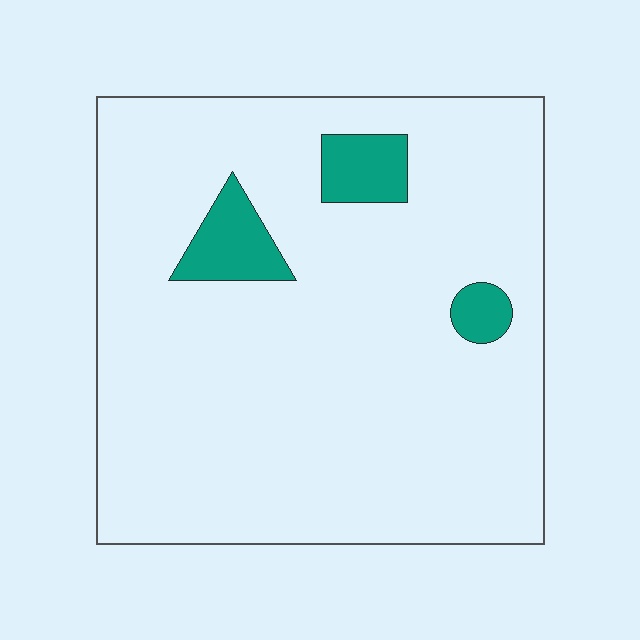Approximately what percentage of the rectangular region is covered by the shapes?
Approximately 10%.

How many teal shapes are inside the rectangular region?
3.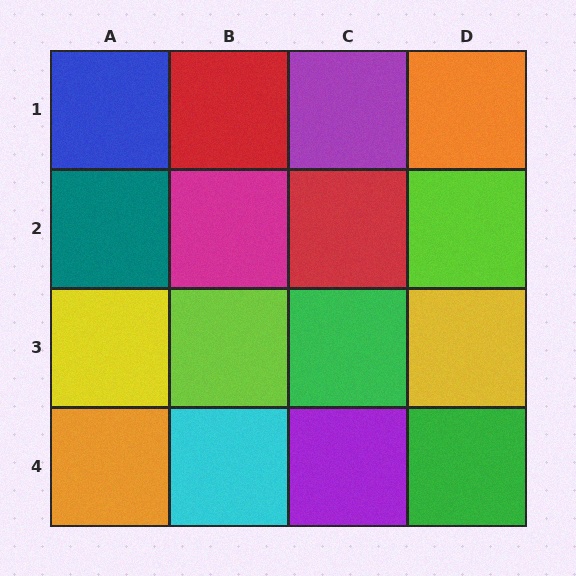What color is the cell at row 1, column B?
Red.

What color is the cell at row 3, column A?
Yellow.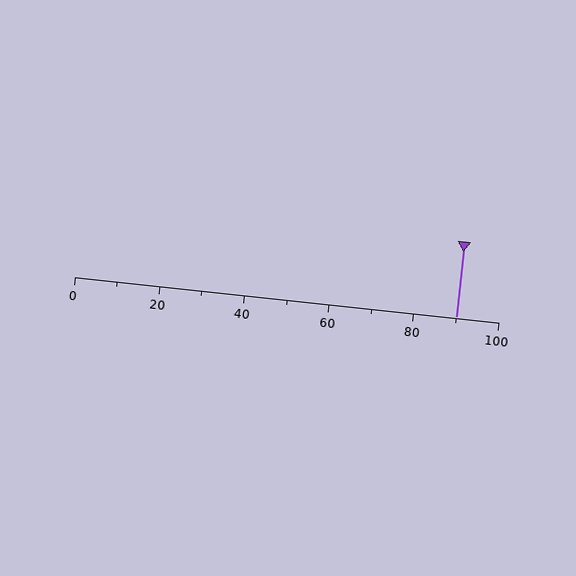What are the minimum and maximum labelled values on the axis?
The axis runs from 0 to 100.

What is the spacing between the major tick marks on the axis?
The major ticks are spaced 20 apart.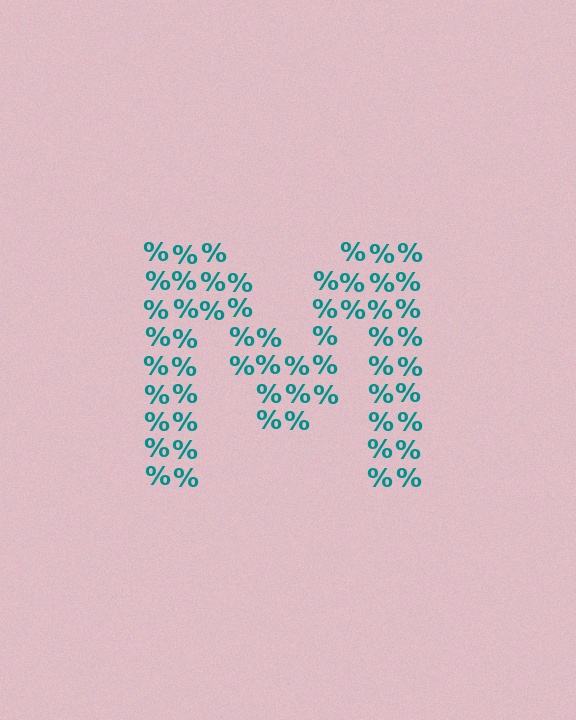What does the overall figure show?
The overall figure shows the letter M.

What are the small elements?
The small elements are percent signs.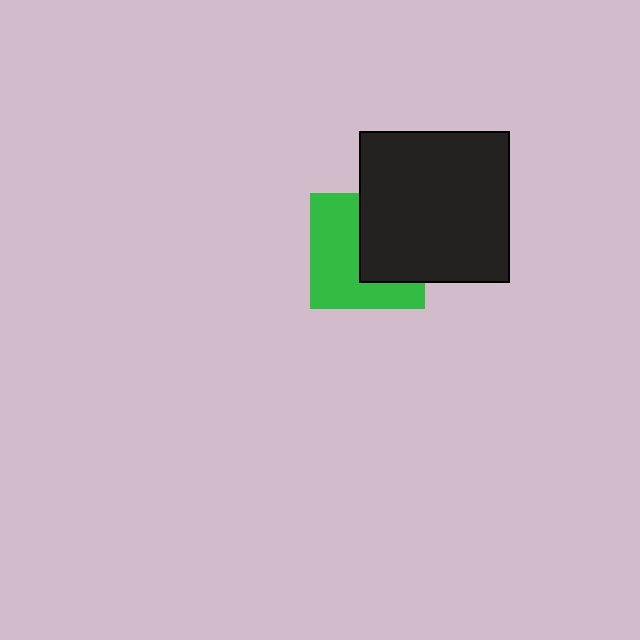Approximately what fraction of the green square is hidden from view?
Roughly 44% of the green square is hidden behind the black square.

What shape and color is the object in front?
The object in front is a black square.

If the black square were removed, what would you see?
You would see the complete green square.